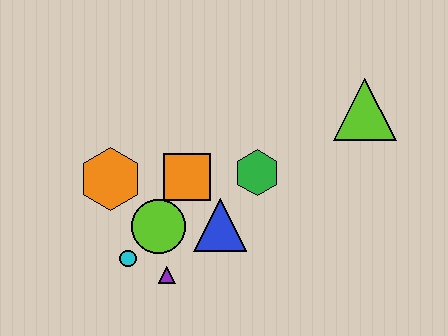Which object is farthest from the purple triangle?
The lime triangle is farthest from the purple triangle.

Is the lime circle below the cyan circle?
No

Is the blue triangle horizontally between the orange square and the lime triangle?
Yes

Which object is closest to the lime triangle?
The green hexagon is closest to the lime triangle.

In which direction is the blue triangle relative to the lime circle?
The blue triangle is to the right of the lime circle.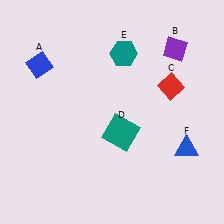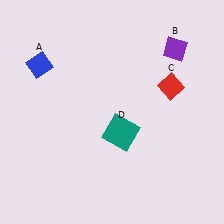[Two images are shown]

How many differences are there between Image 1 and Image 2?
There are 2 differences between the two images.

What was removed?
The blue triangle (F), the teal hexagon (E) were removed in Image 2.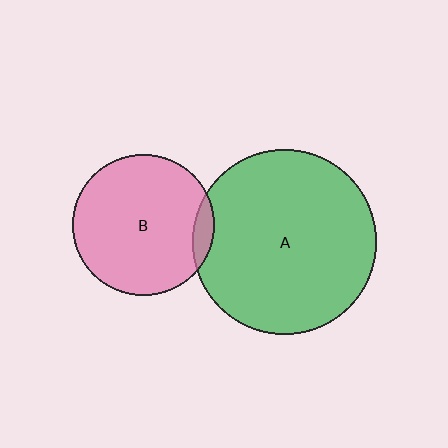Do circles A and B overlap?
Yes.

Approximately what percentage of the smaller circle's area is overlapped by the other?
Approximately 5%.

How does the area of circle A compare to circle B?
Approximately 1.7 times.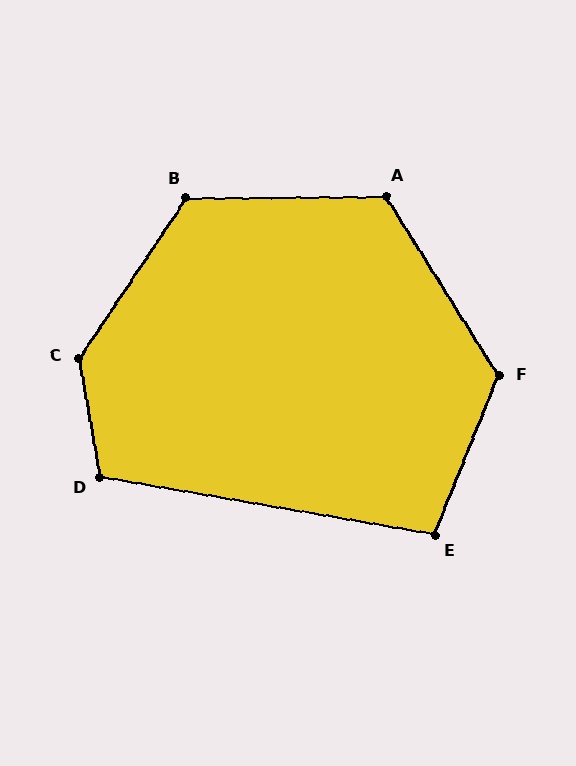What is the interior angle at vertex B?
Approximately 124 degrees (obtuse).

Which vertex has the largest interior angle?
C, at approximately 136 degrees.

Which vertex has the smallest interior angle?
E, at approximately 102 degrees.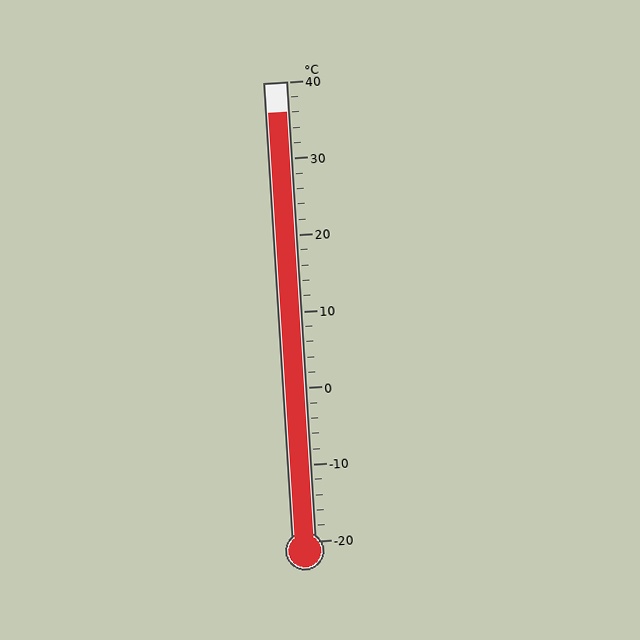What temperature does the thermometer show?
The thermometer shows approximately 36°C.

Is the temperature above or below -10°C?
The temperature is above -10°C.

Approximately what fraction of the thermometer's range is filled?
The thermometer is filled to approximately 95% of its range.